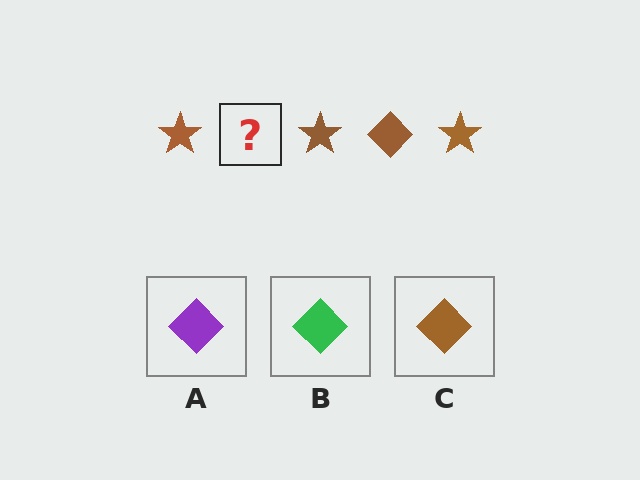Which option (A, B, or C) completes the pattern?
C.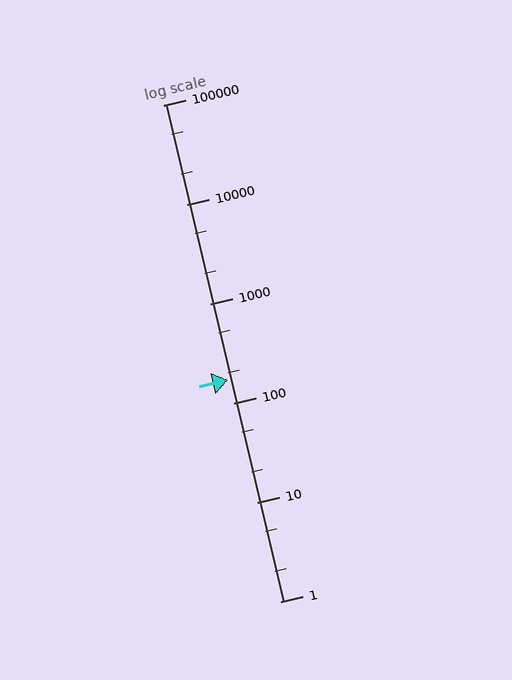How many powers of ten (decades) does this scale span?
The scale spans 5 decades, from 1 to 100000.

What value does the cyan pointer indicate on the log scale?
The pointer indicates approximately 170.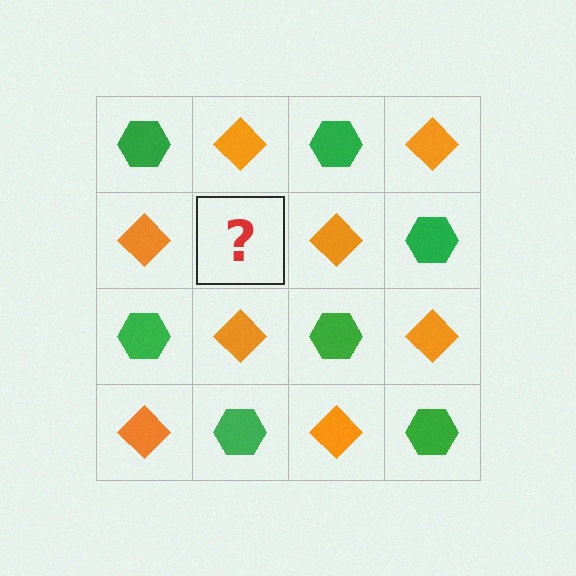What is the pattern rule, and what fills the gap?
The rule is that it alternates green hexagon and orange diamond in a checkerboard pattern. The gap should be filled with a green hexagon.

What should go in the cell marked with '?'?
The missing cell should contain a green hexagon.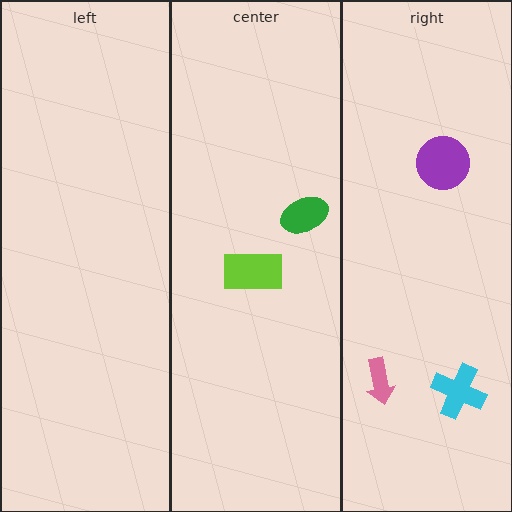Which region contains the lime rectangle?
The center region.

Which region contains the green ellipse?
The center region.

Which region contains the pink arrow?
The right region.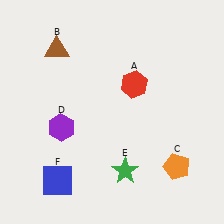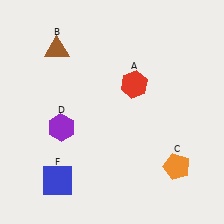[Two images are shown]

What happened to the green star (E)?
The green star (E) was removed in Image 2. It was in the bottom-right area of Image 1.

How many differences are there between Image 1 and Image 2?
There is 1 difference between the two images.